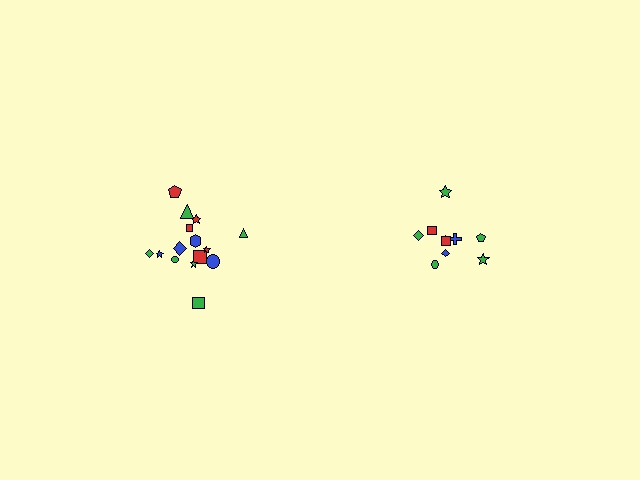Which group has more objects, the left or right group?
The left group.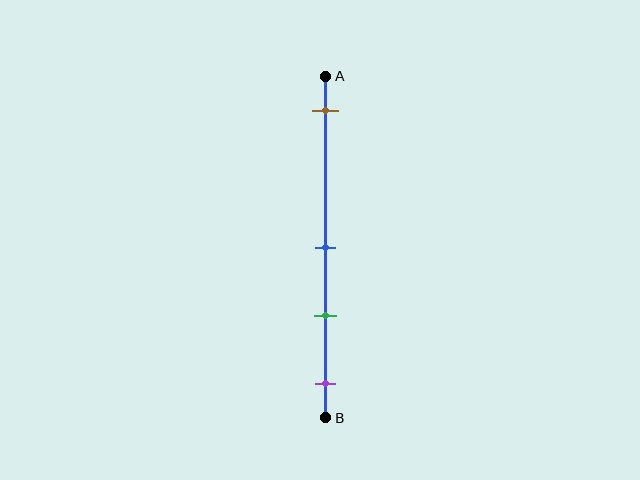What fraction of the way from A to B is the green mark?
The green mark is approximately 70% (0.7) of the way from A to B.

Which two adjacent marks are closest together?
The blue and green marks are the closest adjacent pair.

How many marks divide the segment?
There are 4 marks dividing the segment.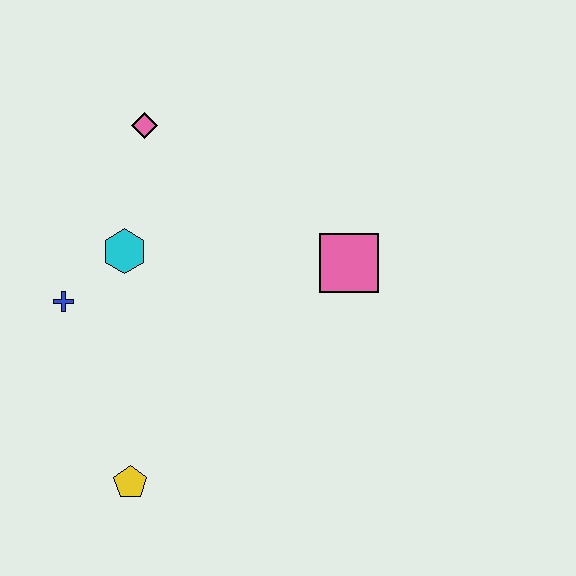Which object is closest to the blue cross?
The cyan hexagon is closest to the blue cross.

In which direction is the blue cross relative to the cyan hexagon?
The blue cross is to the left of the cyan hexagon.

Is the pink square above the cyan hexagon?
No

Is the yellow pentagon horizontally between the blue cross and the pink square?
Yes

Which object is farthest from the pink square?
The yellow pentagon is farthest from the pink square.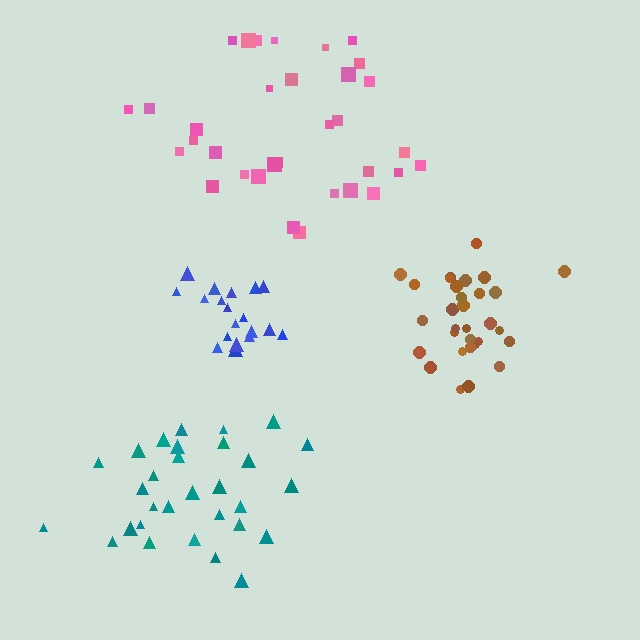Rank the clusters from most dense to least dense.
brown, blue, teal, pink.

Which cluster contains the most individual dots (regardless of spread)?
Pink (33).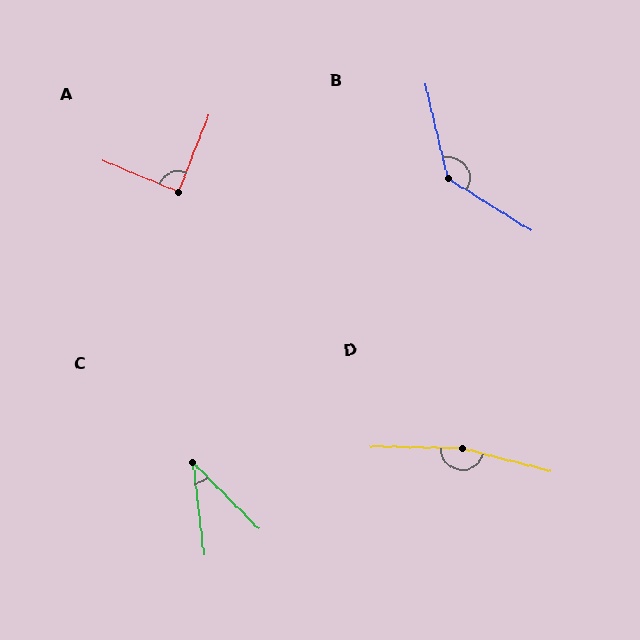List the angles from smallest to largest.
C (38°), A (90°), B (135°), D (167°).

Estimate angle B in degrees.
Approximately 135 degrees.